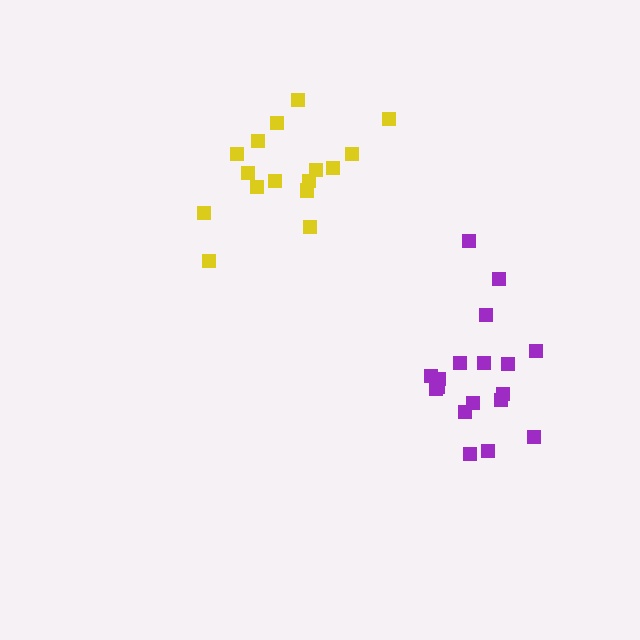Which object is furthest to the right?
The purple cluster is rightmost.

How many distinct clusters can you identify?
There are 2 distinct clusters.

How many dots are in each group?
Group 1: 16 dots, Group 2: 18 dots (34 total).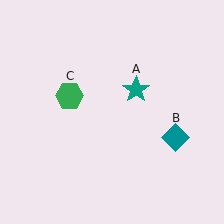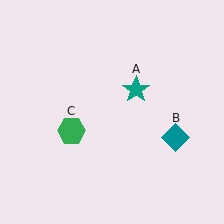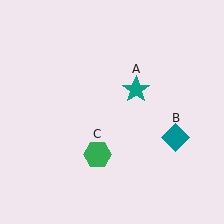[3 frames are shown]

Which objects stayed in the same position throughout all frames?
Teal star (object A) and teal diamond (object B) remained stationary.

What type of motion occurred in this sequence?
The green hexagon (object C) rotated counterclockwise around the center of the scene.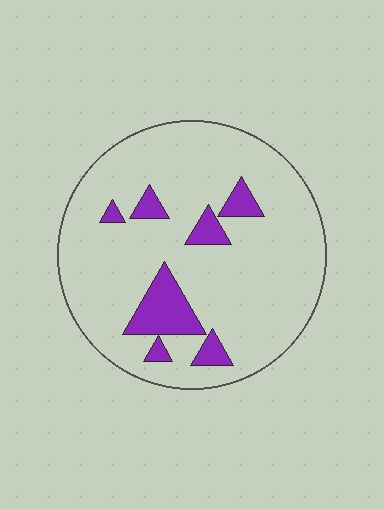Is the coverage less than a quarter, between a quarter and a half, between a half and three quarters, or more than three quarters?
Less than a quarter.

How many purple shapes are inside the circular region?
7.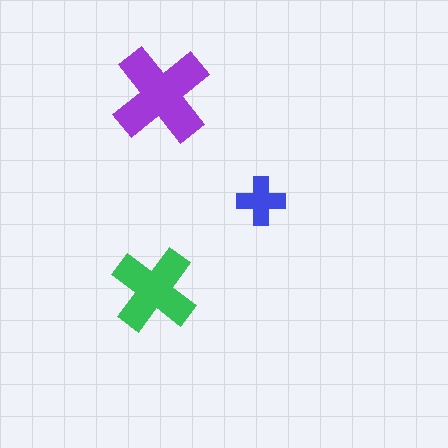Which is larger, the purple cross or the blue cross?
The purple one.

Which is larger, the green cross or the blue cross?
The green one.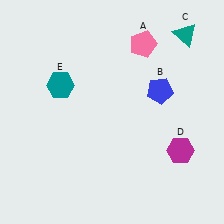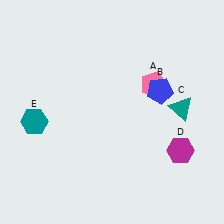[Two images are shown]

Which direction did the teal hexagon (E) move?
The teal hexagon (E) moved down.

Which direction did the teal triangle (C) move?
The teal triangle (C) moved down.